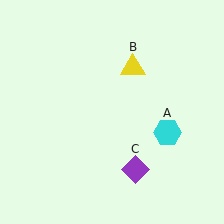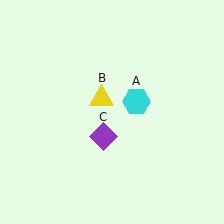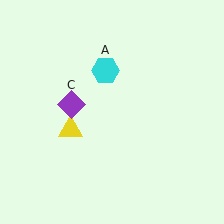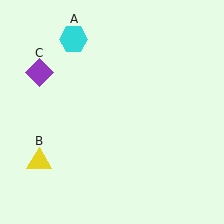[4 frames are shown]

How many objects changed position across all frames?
3 objects changed position: cyan hexagon (object A), yellow triangle (object B), purple diamond (object C).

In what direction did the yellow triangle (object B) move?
The yellow triangle (object B) moved down and to the left.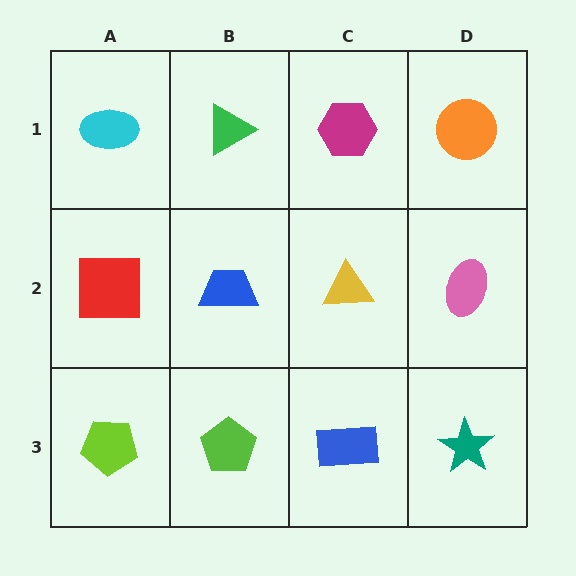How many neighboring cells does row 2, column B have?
4.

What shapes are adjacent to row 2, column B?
A green triangle (row 1, column B), a lime pentagon (row 3, column B), a red square (row 2, column A), a yellow triangle (row 2, column C).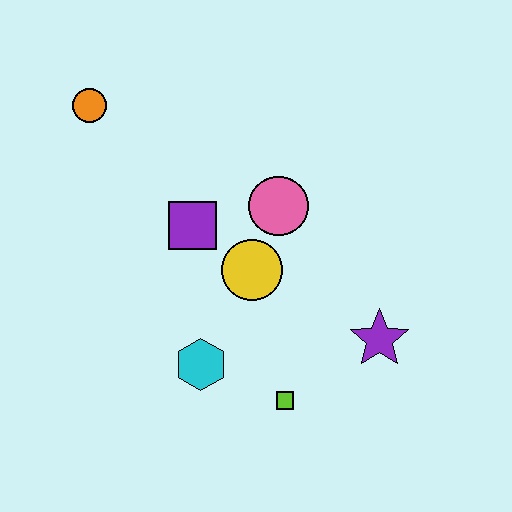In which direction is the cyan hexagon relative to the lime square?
The cyan hexagon is to the left of the lime square.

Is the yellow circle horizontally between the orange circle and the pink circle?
Yes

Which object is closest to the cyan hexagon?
The lime square is closest to the cyan hexagon.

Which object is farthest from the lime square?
The orange circle is farthest from the lime square.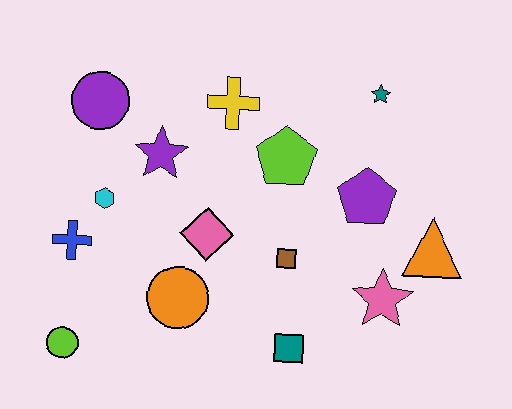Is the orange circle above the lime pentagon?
No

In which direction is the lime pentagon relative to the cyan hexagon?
The lime pentagon is to the right of the cyan hexagon.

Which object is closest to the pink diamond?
The orange circle is closest to the pink diamond.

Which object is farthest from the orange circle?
The teal star is farthest from the orange circle.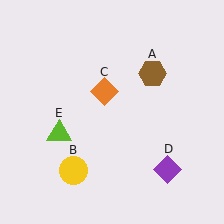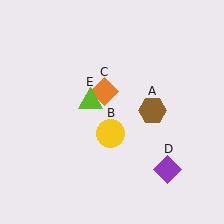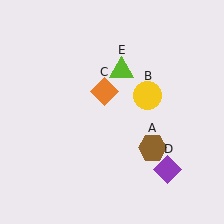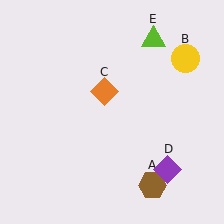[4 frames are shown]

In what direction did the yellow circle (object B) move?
The yellow circle (object B) moved up and to the right.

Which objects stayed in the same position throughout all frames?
Orange diamond (object C) and purple diamond (object D) remained stationary.